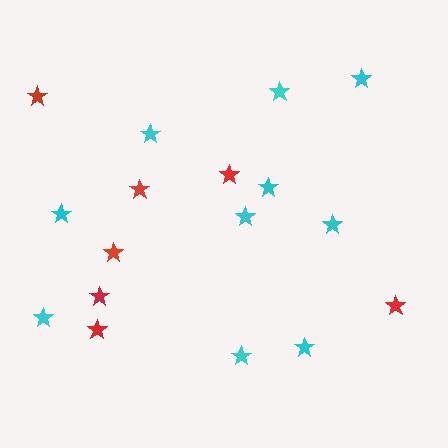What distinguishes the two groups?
There are 2 groups: one group of cyan stars (10) and one group of red stars (7).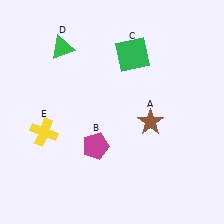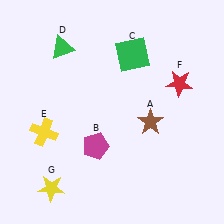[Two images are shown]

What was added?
A red star (F), a yellow star (G) were added in Image 2.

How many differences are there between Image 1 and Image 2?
There are 2 differences between the two images.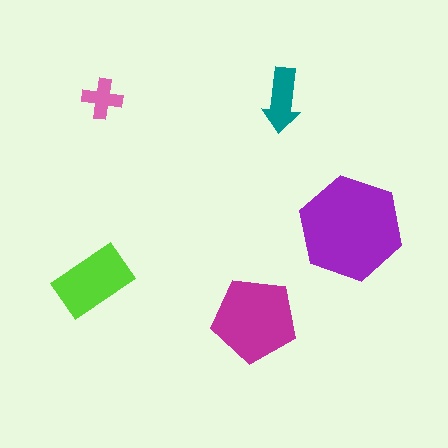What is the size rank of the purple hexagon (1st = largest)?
1st.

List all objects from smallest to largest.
The pink cross, the teal arrow, the lime rectangle, the magenta pentagon, the purple hexagon.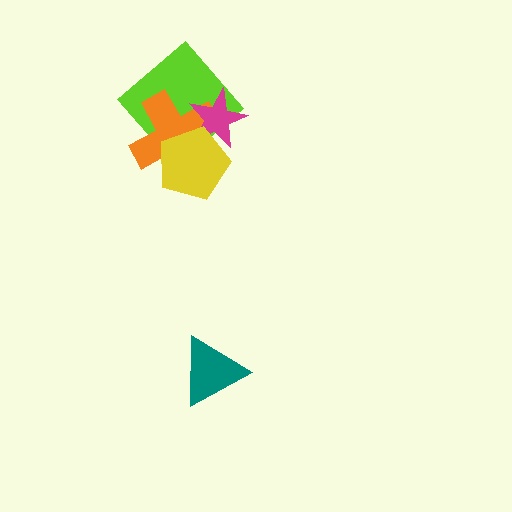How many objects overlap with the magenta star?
3 objects overlap with the magenta star.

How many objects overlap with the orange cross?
3 objects overlap with the orange cross.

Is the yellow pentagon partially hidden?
No, no other shape covers it.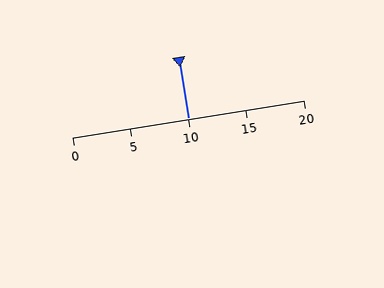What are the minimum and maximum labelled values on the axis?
The axis runs from 0 to 20.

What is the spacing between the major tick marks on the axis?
The major ticks are spaced 5 apart.